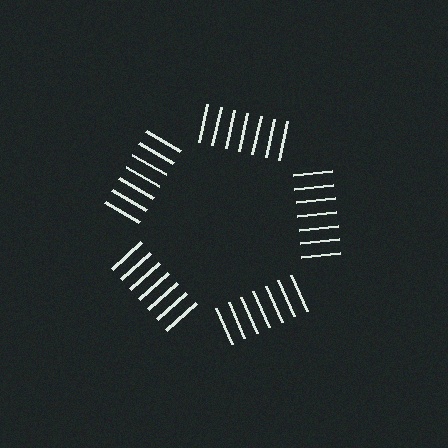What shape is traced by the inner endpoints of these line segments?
An illusory pentagon — the line segments terminate on its edges but no continuous stroke is drawn.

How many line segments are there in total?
35 — 7 along each of the 5 edges.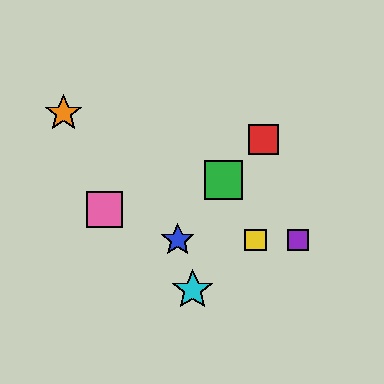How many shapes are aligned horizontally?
3 shapes (the blue star, the yellow square, the purple square) are aligned horizontally.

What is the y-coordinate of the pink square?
The pink square is at y≈210.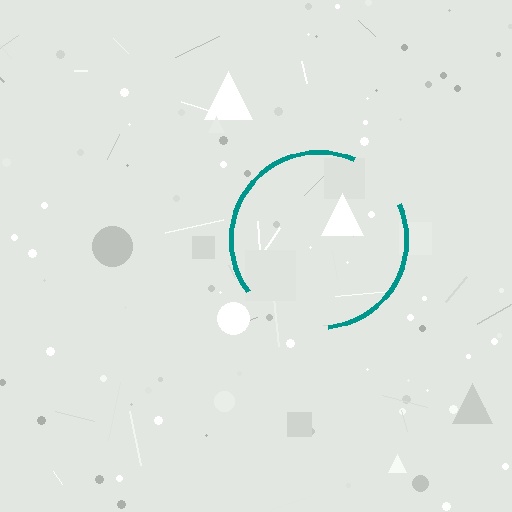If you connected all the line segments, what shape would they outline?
They would outline a circle.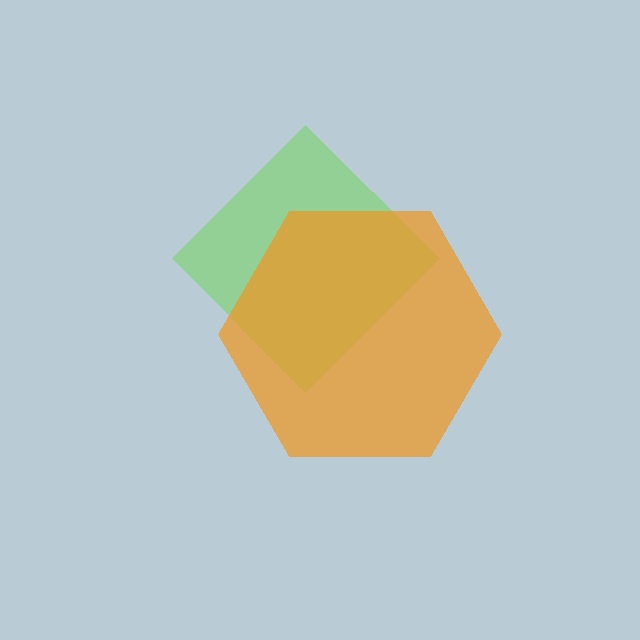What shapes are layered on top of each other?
The layered shapes are: a lime diamond, an orange hexagon.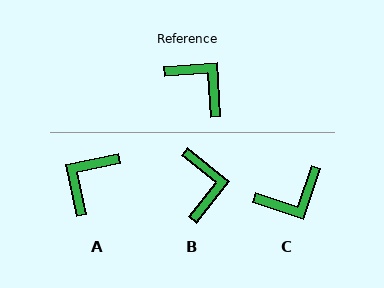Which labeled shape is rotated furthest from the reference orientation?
C, about 112 degrees away.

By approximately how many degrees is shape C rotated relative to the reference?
Approximately 112 degrees clockwise.